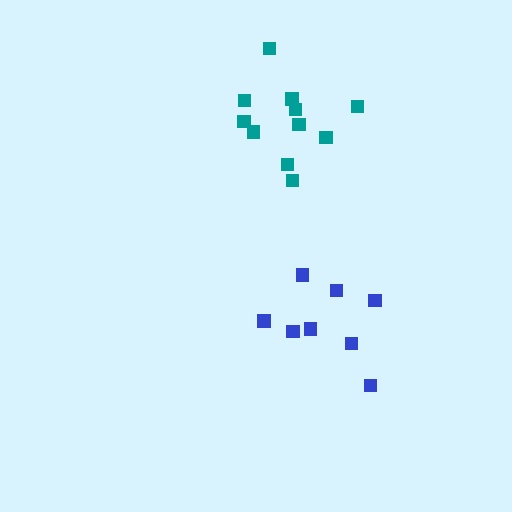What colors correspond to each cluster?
The clusters are colored: blue, teal.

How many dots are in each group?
Group 1: 8 dots, Group 2: 11 dots (19 total).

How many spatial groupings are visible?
There are 2 spatial groupings.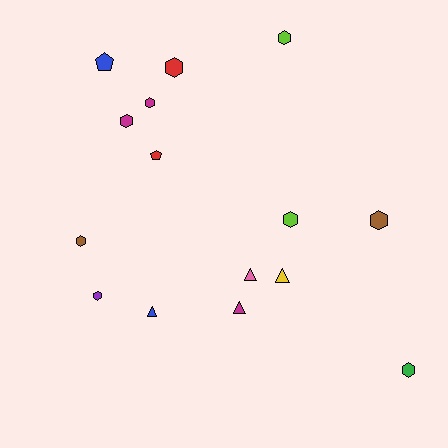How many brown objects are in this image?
There are 2 brown objects.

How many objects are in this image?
There are 15 objects.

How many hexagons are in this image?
There are 9 hexagons.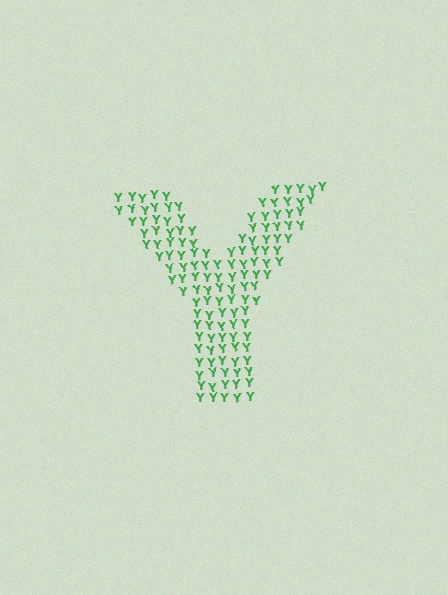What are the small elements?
The small elements are letter Y's.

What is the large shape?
The large shape is the letter Y.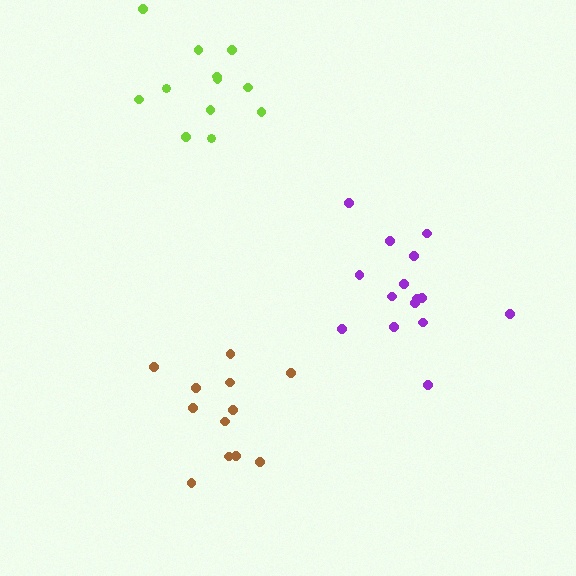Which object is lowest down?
The brown cluster is bottommost.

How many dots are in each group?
Group 1: 12 dots, Group 2: 12 dots, Group 3: 15 dots (39 total).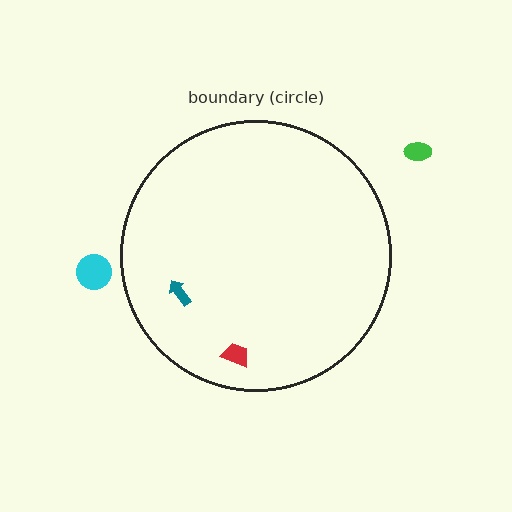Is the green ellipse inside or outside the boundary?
Outside.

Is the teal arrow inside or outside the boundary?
Inside.